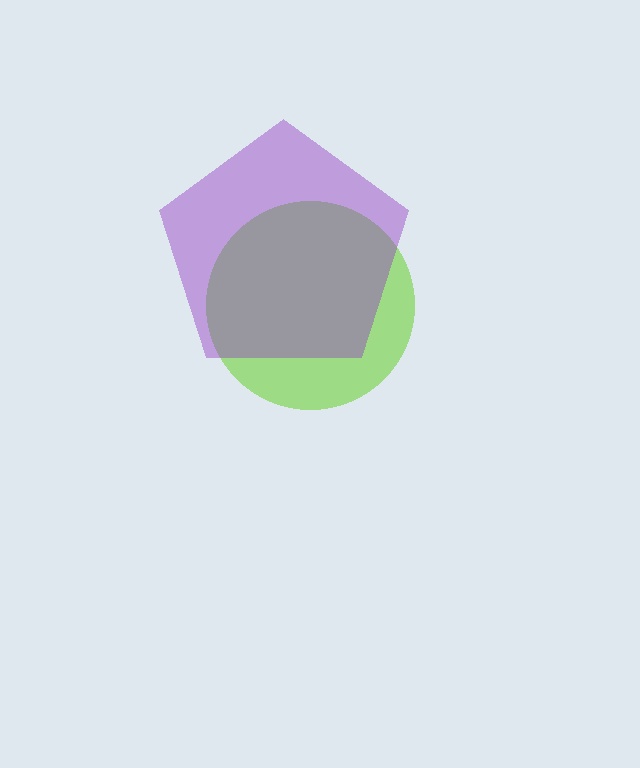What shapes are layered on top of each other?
The layered shapes are: a lime circle, a purple pentagon.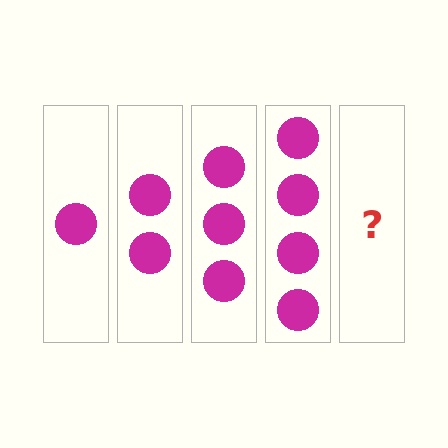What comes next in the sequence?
The next element should be 5 circles.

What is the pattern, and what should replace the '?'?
The pattern is that each step adds one more circle. The '?' should be 5 circles.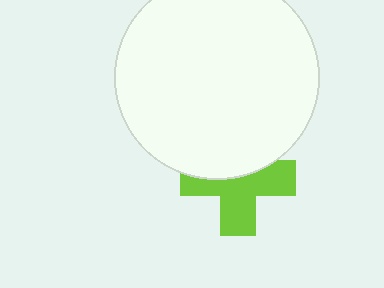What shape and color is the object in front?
The object in front is a white circle.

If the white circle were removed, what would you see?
You would see the complete lime cross.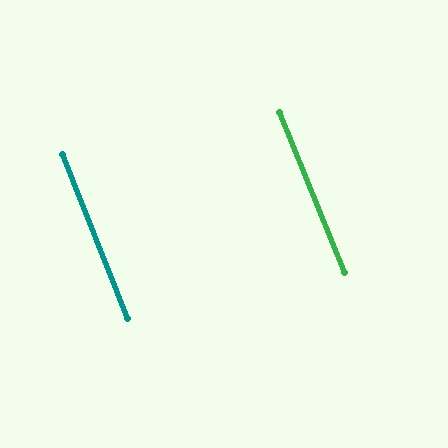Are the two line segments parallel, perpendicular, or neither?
Parallel — their directions differ by only 0.5°.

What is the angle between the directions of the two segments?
Approximately 1 degree.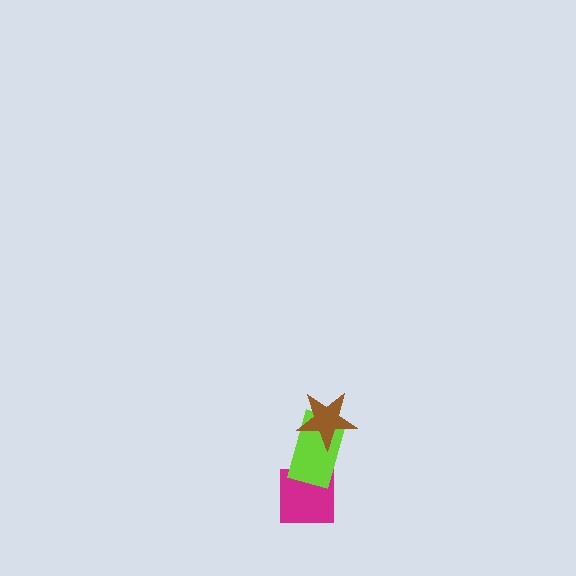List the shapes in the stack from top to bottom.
From top to bottom: the brown star, the lime rectangle, the magenta square.